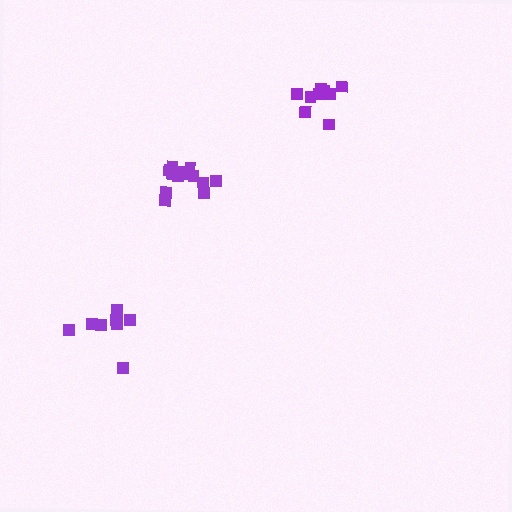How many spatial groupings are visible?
There are 3 spatial groupings.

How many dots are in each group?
Group 1: 13 dots, Group 2: 9 dots, Group 3: 9 dots (31 total).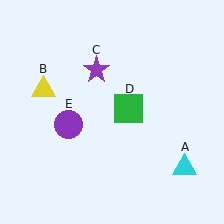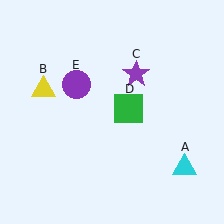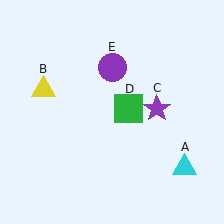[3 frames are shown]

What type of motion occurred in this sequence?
The purple star (object C), purple circle (object E) rotated clockwise around the center of the scene.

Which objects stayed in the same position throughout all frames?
Cyan triangle (object A) and yellow triangle (object B) and green square (object D) remained stationary.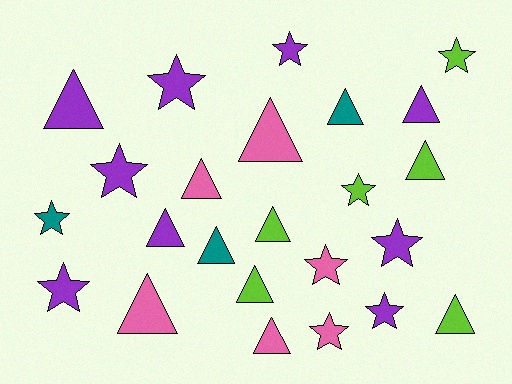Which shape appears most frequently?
Triangle, with 13 objects.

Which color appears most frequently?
Purple, with 9 objects.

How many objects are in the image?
There are 24 objects.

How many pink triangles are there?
There are 4 pink triangles.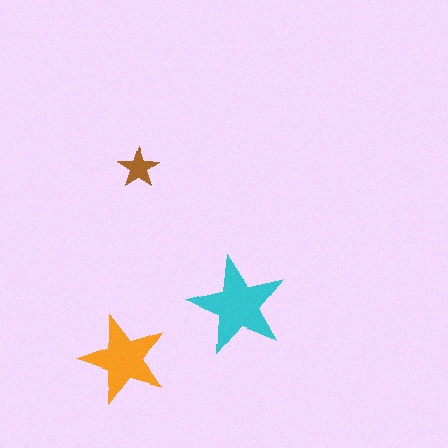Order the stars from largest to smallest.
the cyan one, the orange one, the brown one.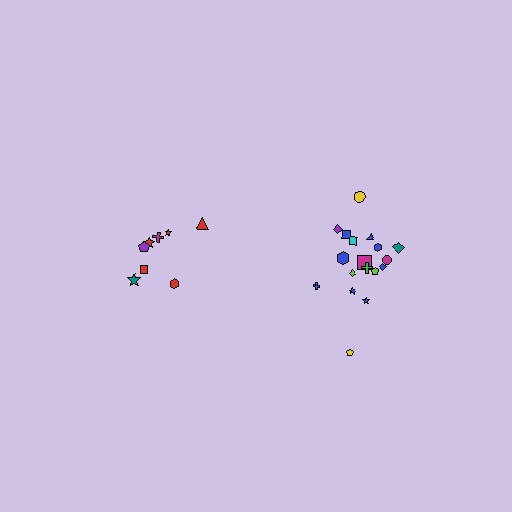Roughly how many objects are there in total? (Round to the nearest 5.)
Roughly 25 objects in total.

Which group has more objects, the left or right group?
The right group.